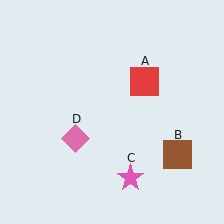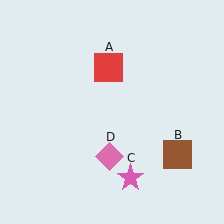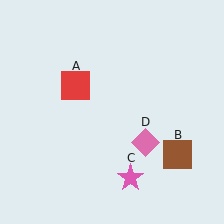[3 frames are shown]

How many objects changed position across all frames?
2 objects changed position: red square (object A), pink diamond (object D).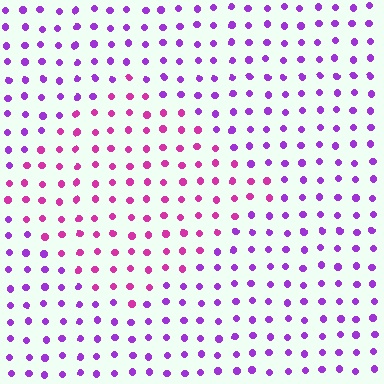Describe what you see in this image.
The image is filled with small purple elements in a uniform arrangement. A diamond-shaped region is visible where the elements are tinted to a slightly different hue, forming a subtle color boundary.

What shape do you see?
I see a diamond.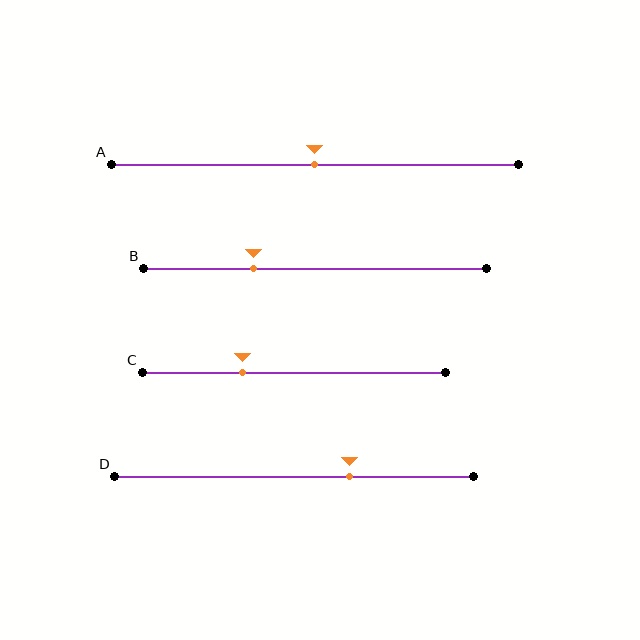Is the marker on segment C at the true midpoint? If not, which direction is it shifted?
No, the marker on segment C is shifted to the left by about 17% of the segment length.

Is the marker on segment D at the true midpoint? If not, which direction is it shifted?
No, the marker on segment D is shifted to the right by about 16% of the segment length.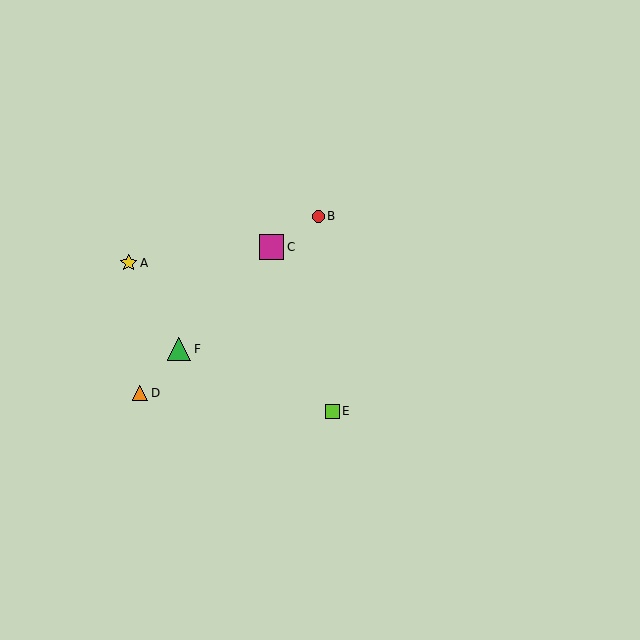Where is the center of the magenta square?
The center of the magenta square is at (272, 247).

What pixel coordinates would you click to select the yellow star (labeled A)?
Click at (129, 263) to select the yellow star A.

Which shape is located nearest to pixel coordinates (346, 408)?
The lime square (labeled E) at (332, 411) is nearest to that location.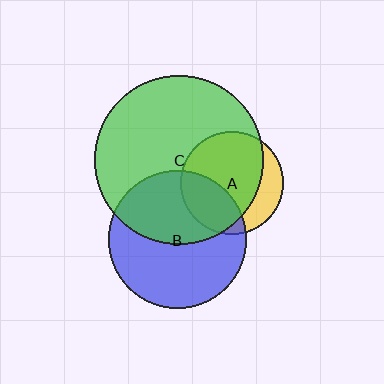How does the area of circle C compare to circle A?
Approximately 2.7 times.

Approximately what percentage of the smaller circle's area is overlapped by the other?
Approximately 45%.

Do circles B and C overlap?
Yes.